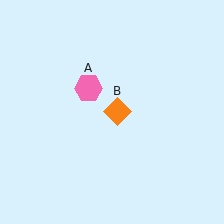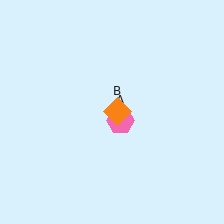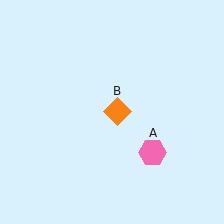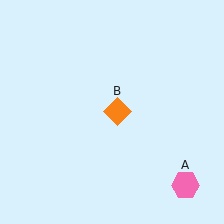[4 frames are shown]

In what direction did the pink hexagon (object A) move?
The pink hexagon (object A) moved down and to the right.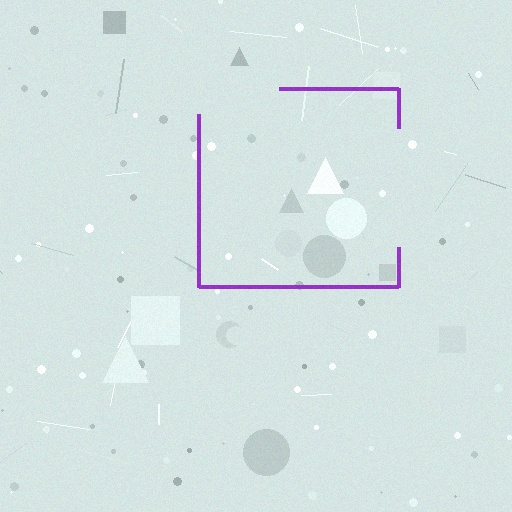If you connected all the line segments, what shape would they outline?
They would outline a square.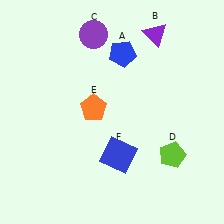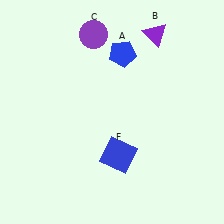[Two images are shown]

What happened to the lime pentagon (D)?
The lime pentagon (D) was removed in Image 2. It was in the bottom-right area of Image 1.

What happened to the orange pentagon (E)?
The orange pentagon (E) was removed in Image 2. It was in the top-left area of Image 1.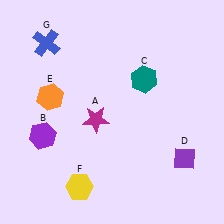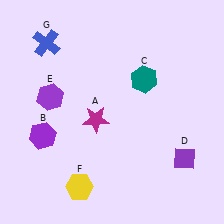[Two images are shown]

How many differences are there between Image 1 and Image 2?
There is 1 difference between the two images.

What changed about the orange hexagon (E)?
In Image 1, E is orange. In Image 2, it changed to purple.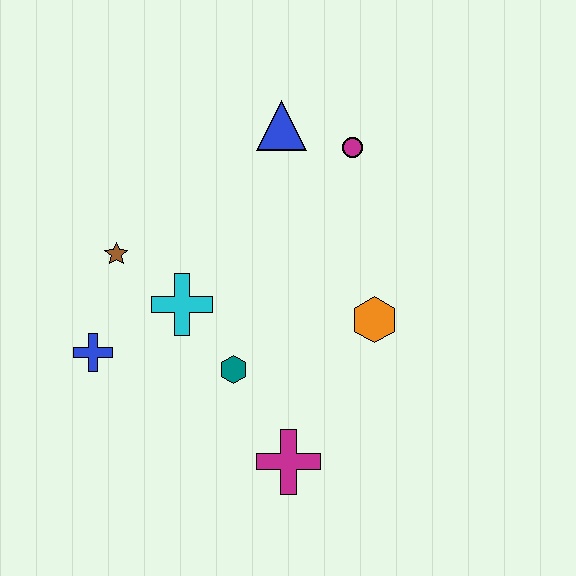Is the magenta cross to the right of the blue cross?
Yes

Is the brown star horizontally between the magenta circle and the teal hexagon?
No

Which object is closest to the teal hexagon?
The cyan cross is closest to the teal hexagon.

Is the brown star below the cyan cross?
No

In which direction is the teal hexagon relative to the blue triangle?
The teal hexagon is below the blue triangle.